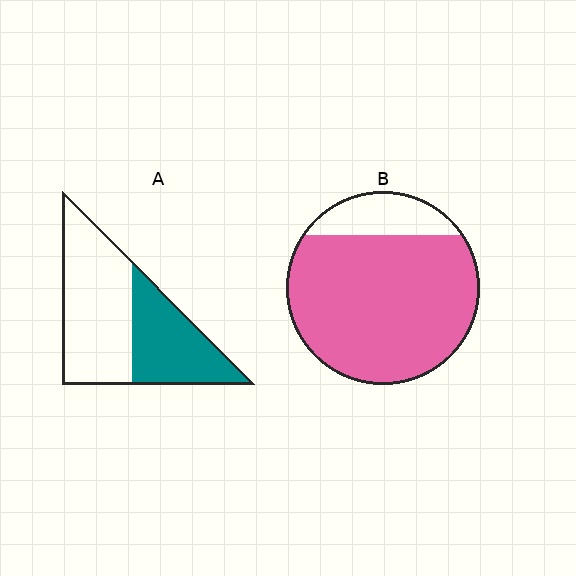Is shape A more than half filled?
No.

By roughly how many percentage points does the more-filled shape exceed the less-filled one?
By roughly 40 percentage points (B over A).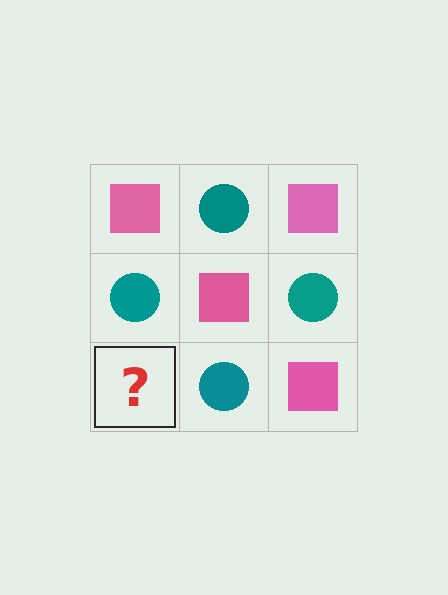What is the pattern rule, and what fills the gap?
The rule is that it alternates pink square and teal circle in a checkerboard pattern. The gap should be filled with a pink square.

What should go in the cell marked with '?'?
The missing cell should contain a pink square.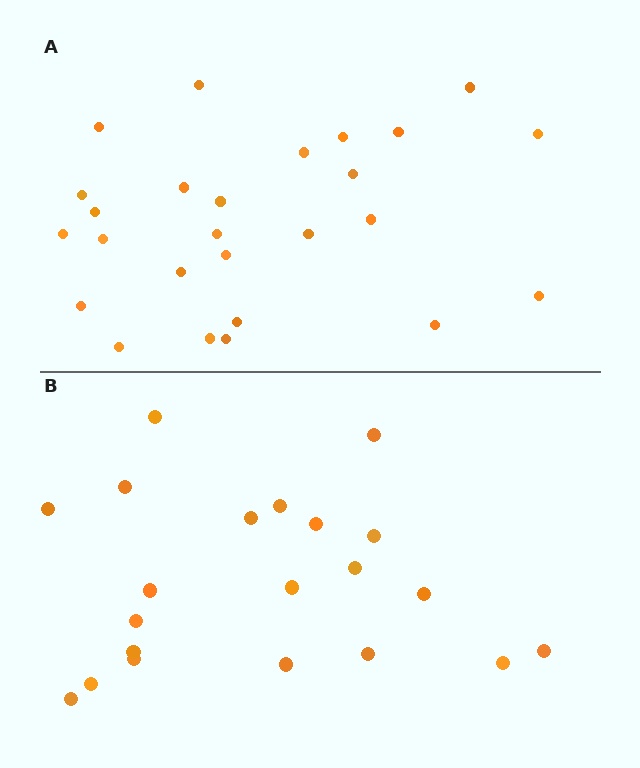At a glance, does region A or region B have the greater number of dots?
Region A (the top region) has more dots.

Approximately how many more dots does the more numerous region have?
Region A has about 5 more dots than region B.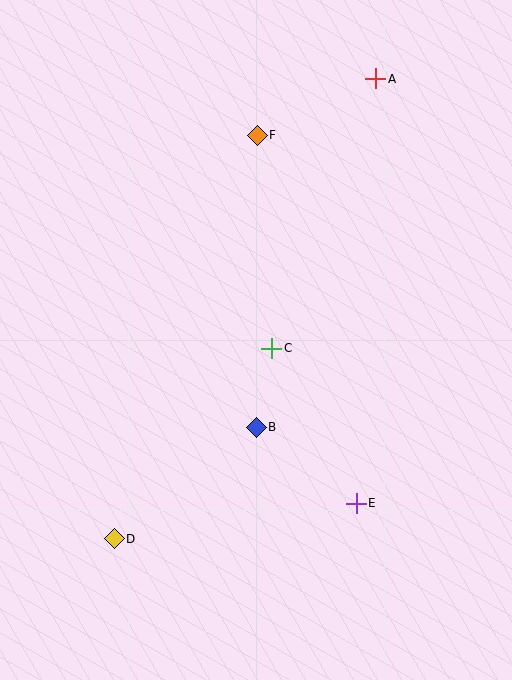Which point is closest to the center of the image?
Point C at (272, 348) is closest to the center.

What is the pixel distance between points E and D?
The distance between E and D is 245 pixels.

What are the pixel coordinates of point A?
Point A is at (376, 79).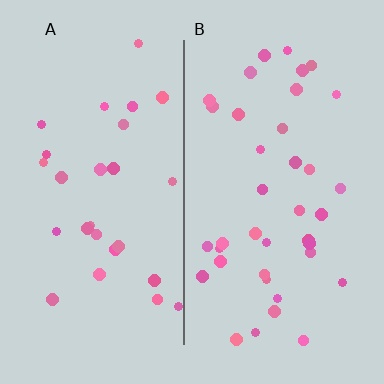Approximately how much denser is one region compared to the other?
Approximately 1.4× — region B over region A.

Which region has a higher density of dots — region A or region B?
B (the right).